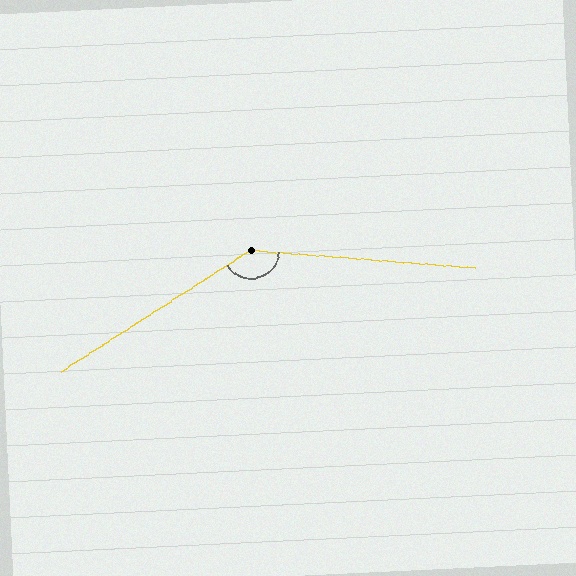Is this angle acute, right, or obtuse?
It is obtuse.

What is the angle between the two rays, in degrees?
Approximately 143 degrees.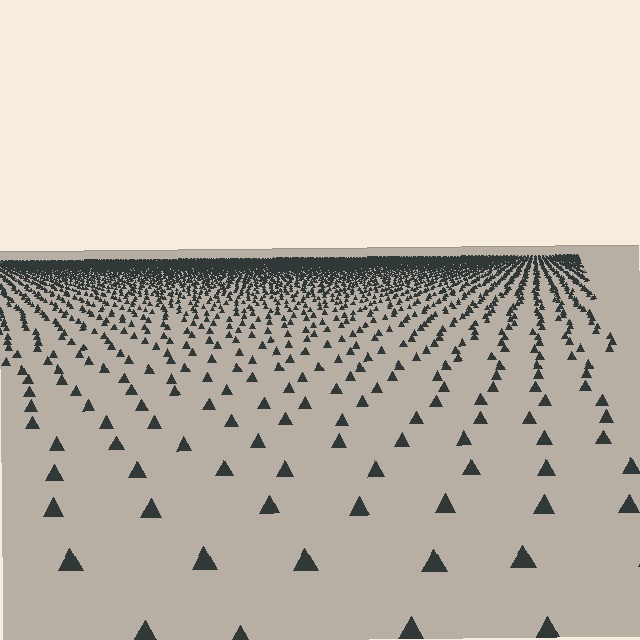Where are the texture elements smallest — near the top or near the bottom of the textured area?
Near the top.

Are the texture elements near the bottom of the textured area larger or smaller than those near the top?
Larger. Near the bottom, elements are closer to the viewer and appear at a bigger on-screen size.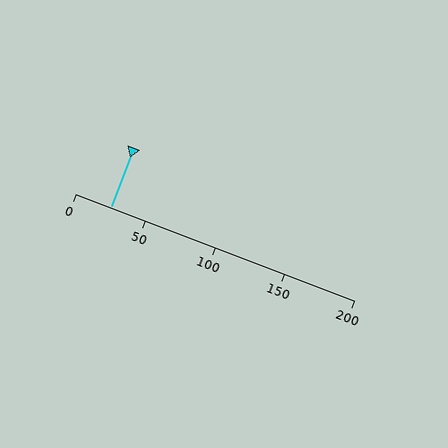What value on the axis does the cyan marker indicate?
The marker indicates approximately 25.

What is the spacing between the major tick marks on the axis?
The major ticks are spaced 50 apart.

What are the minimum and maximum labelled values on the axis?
The axis runs from 0 to 200.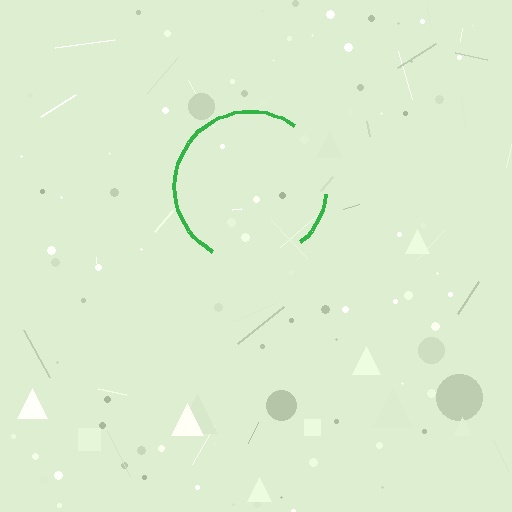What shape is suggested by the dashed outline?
The dashed outline suggests a circle.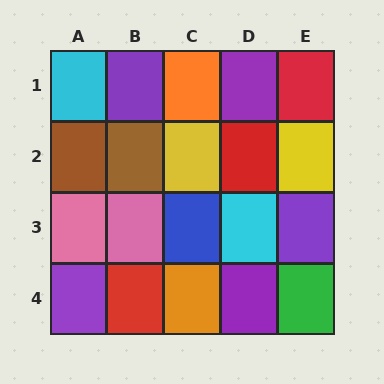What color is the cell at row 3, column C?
Blue.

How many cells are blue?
1 cell is blue.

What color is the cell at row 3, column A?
Pink.